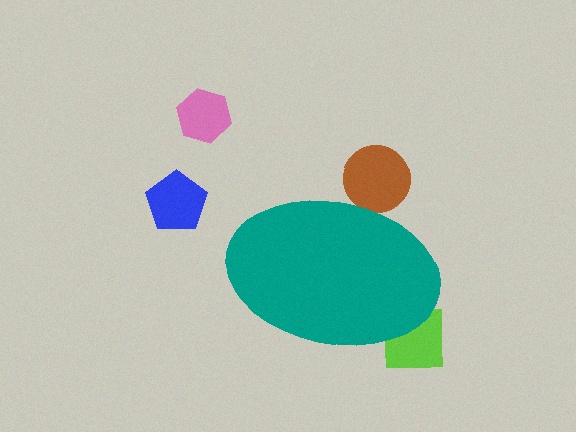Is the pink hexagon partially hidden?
No, the pink hexagon is fully visible.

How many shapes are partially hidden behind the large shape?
2 shapes are partially hidden.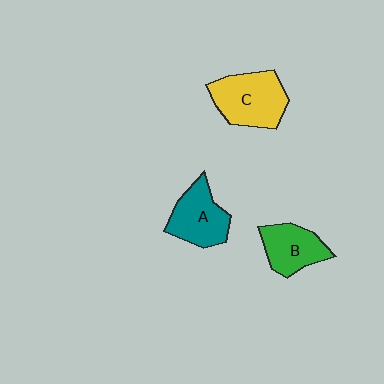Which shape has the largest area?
Shape C (yellow).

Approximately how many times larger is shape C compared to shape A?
Approximately 1.2 times.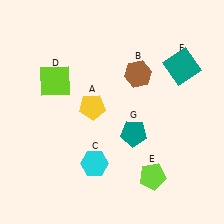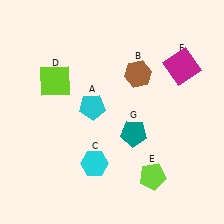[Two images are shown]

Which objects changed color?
A changed from yellow to cyan. F changed from teal to magenta.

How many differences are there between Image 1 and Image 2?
There are 2 differences between the two images.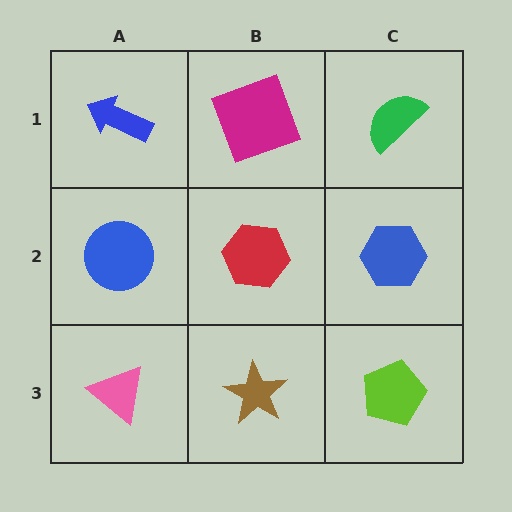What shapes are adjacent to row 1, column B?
A red hexagon (row 2, column B), a blue arrow (row 1, column A), a green semicircle (row 1, column C).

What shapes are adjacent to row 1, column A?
A blue circle (row 2, column A), a magenta square (row 1, column B).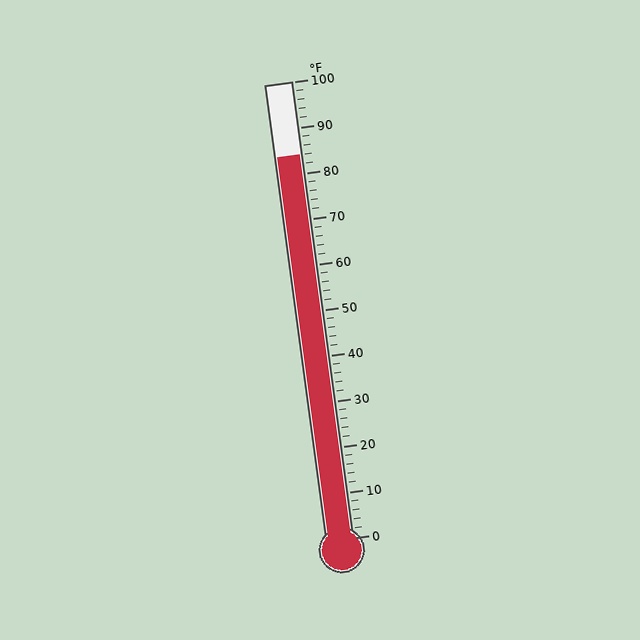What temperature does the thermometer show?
The thermometer shows approximately 84°F.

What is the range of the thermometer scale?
The thermometer scale ranges from 0°F to 100°F.